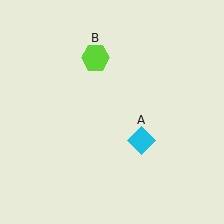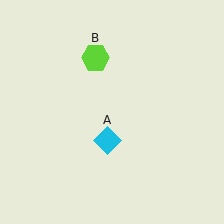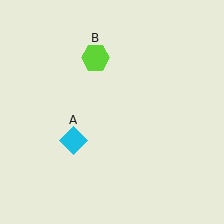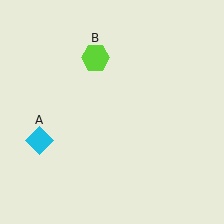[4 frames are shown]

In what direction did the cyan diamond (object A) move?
The cyan diamond (object A) moved left.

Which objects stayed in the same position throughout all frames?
Lime hexagon (object B) remained stationary.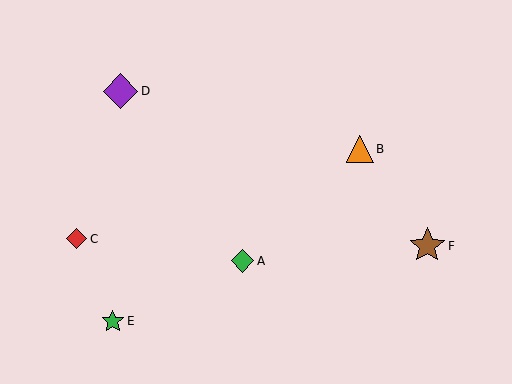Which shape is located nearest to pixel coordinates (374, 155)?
The orange triangle (labeled B) at (360, 149) is nearest to that location.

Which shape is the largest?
The brown star (labeled F) is the largest.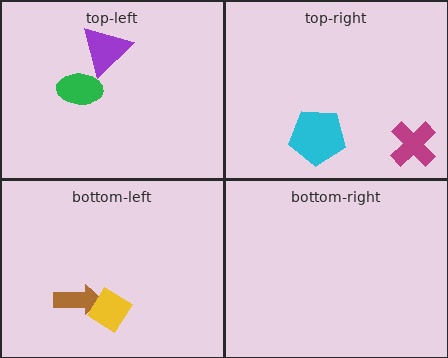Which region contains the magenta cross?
The top-right region.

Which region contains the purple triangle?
The top-left region.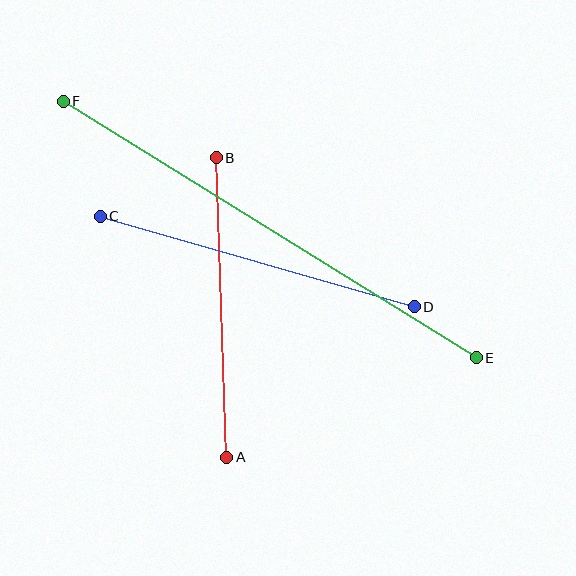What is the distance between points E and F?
The distance is approximately 486 pixels.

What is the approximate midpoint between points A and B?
The midpoint is at approximately (222, 307) pixels.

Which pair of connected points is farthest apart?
Points E and F are farthest apart.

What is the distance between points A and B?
The distance is approximately 299 pixels.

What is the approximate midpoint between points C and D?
The midpoint is at approximately (257, 262) pixels.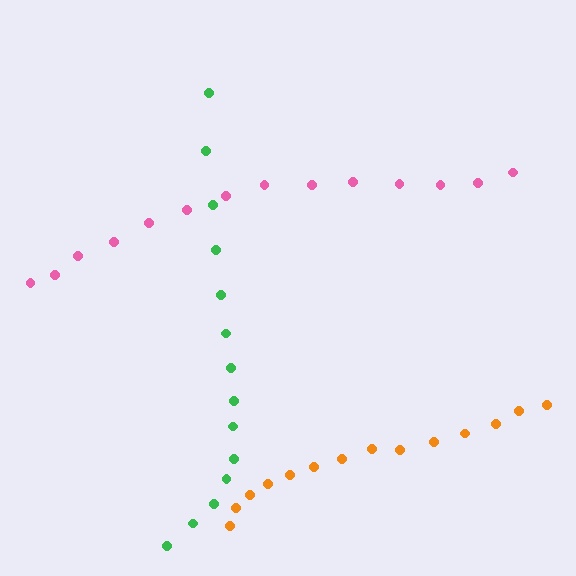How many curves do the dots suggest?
There are 3 distinct paths.